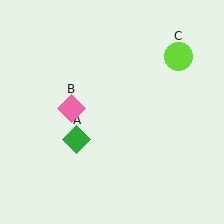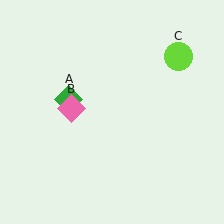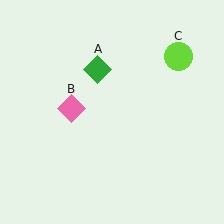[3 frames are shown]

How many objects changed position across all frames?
1 object changed position: green diamond (object A).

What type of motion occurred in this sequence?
The green diamond (object A) rotated clockwise around the center of the scene.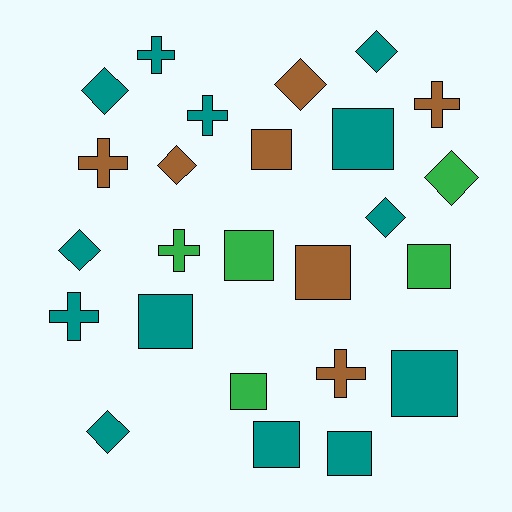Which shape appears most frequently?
Square, with 10 objects.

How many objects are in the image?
There are 25 objects.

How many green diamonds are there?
There is 1 green diamond.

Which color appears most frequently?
Teal, with 13 objects.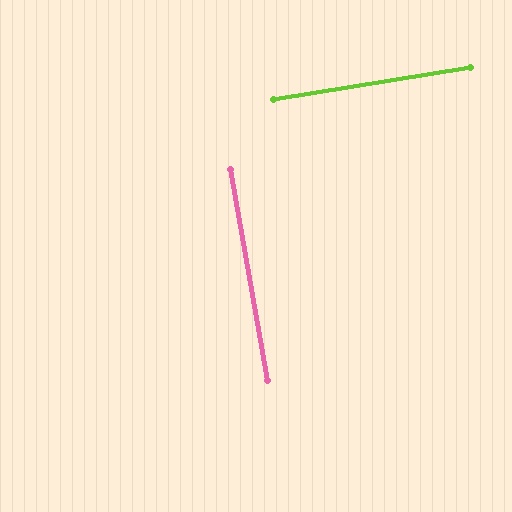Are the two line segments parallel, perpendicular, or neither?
Perpendicular — they meet at approximately 89°.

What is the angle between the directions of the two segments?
Approximately 89 degrees.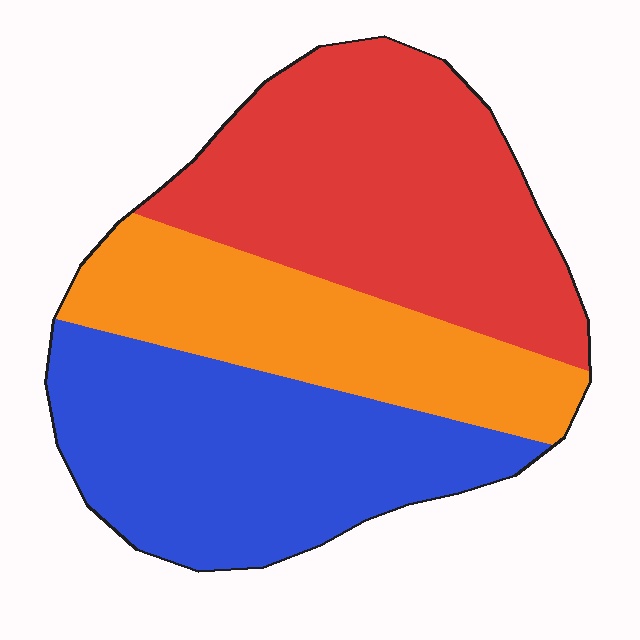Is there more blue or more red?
Red.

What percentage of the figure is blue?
Blue takes up about one third (1/3) of the figure.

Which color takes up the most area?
Red, at roughly 40%.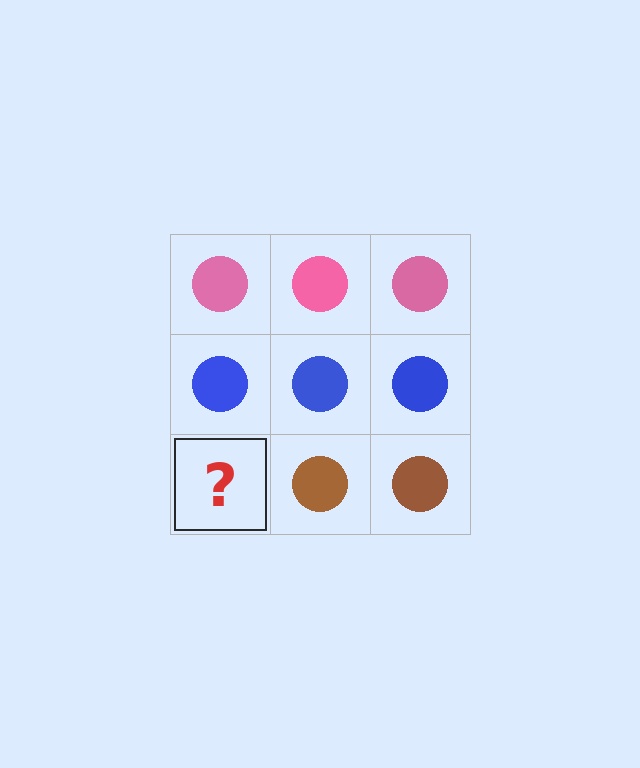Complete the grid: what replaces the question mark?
The question mark should be replaced with a brown circle.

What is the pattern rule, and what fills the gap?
The rule is that each row has a consistent color. The gap should be filled with a brown circle.